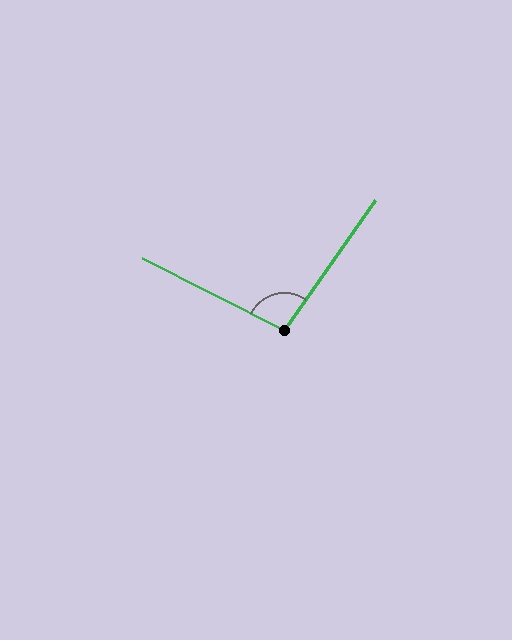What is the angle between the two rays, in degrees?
Approximately 98 degrees.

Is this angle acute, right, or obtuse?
It is obtuse.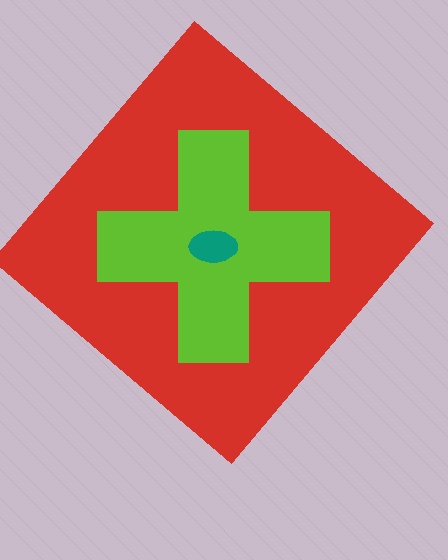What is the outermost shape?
The red diamond.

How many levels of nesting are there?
3.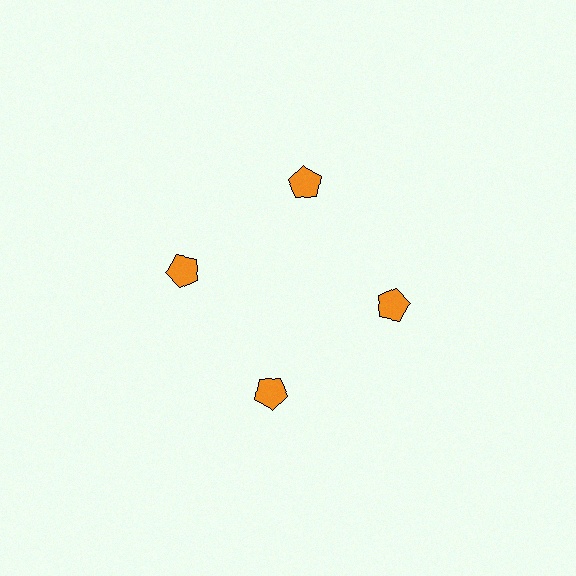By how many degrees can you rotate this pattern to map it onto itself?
The pattern maps onto itself every 90 degrees of rotation.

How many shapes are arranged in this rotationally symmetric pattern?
There are 4 shapes, arranged in 4 groups of 1.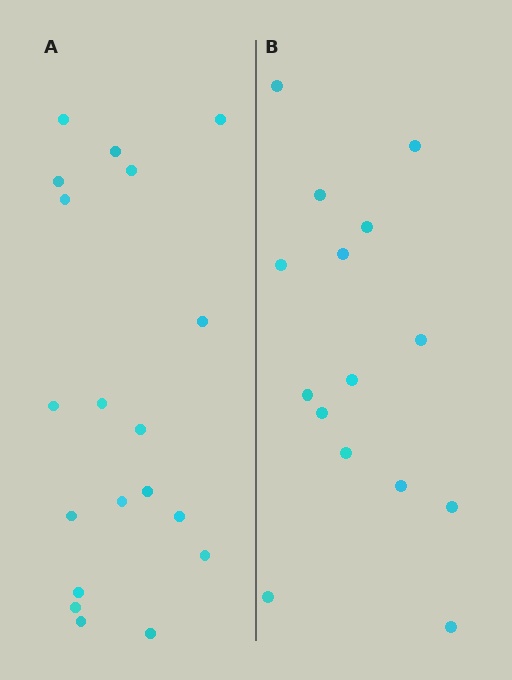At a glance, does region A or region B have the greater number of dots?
Region A (the left region) has more dots.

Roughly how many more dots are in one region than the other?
Region A has about 4 more dots than region B.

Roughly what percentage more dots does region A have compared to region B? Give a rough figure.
About 25% more.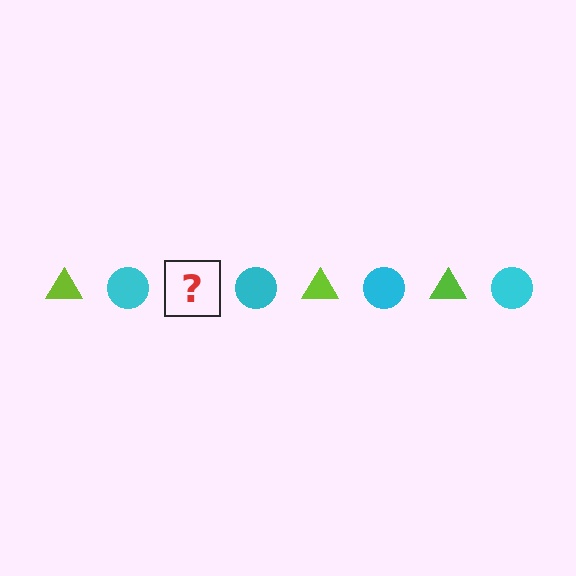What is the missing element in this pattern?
The missing element is a lime triangle.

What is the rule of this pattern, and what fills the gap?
The rule is that the pattern alternates between lime triangle and cyan circle. The gap should be filled with a lime triangle.